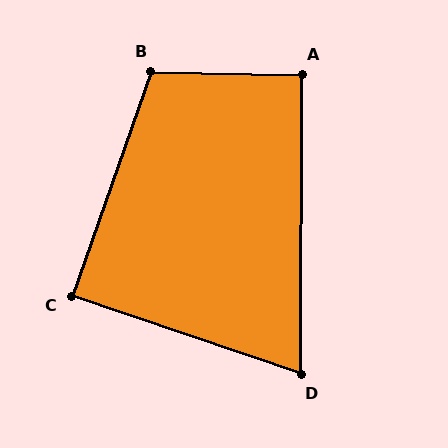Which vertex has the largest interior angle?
B, at approximately 108 degrees.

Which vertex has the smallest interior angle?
D, at approximately 72 degrees.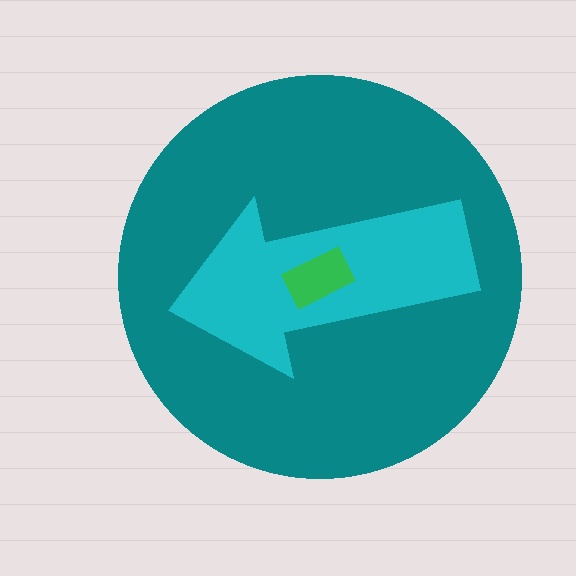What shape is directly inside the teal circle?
The cyan arrow.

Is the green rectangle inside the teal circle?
Yes.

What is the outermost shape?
The teal circle.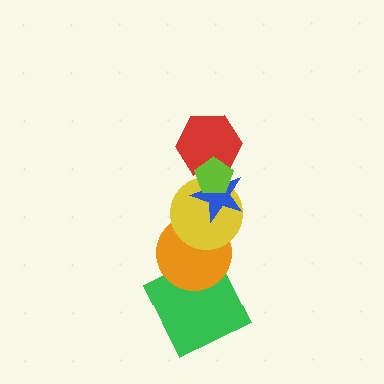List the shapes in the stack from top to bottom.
From top to bottom: the lime pentagon, the red hexagon, the blue star, the yellow circle, the orange circle, the green square.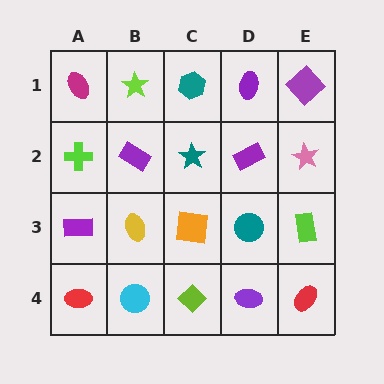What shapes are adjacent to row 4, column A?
A purple rectangle (row 3, column A), a cyan circle (row 4, column B).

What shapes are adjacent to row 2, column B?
A lime star (row 1, column B), a yellow ellipse (row 3, column B), a lime cross (row 2, column A), a teal star (row 2, column C).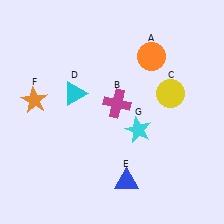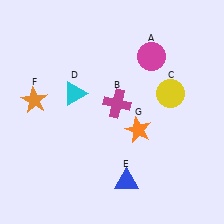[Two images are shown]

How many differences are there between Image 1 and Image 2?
There are 2 differences between the two images.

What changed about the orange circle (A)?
In Image 1, A is orange. In Image 2, it changed to magenta.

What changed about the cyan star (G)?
In Image 1, G is cyan. In Image 2, it changed to orange.